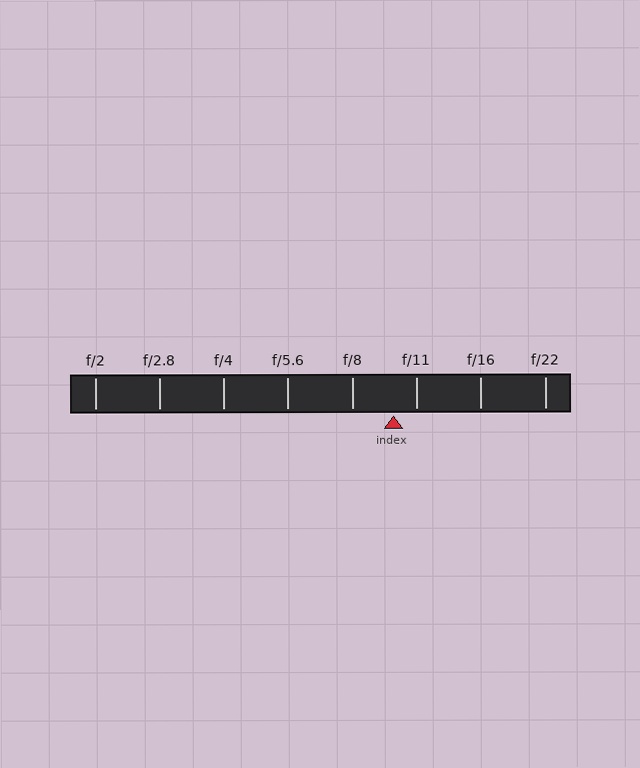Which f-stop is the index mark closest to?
The index mark is closest to f/11.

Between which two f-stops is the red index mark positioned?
The index mark is between f/8 and f/11.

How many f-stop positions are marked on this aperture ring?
There are 8 f-stop positions marked.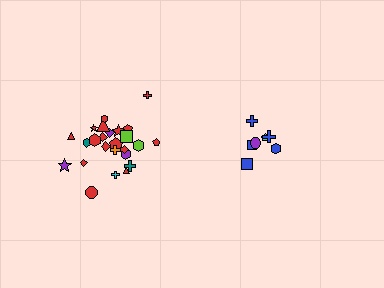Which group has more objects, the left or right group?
The left group.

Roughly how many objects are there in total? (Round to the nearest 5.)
Roughly 30 objects in total.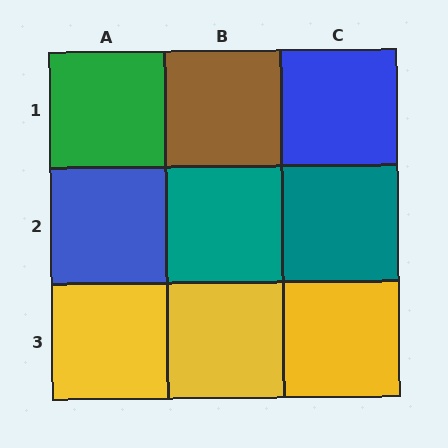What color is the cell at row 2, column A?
Blue.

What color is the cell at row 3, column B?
Yellow.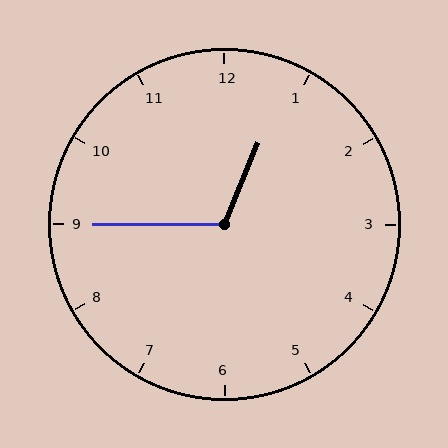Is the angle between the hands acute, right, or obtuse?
It is obtuse.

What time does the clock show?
12:45.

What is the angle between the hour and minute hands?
Approximately 112 degrees.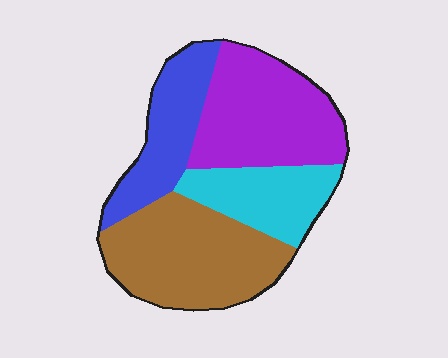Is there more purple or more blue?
Purple.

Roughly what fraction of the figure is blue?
Blue covers roughly 20% of the figure.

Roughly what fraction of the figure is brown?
Brown takes up between a sixth and a third of the figure.